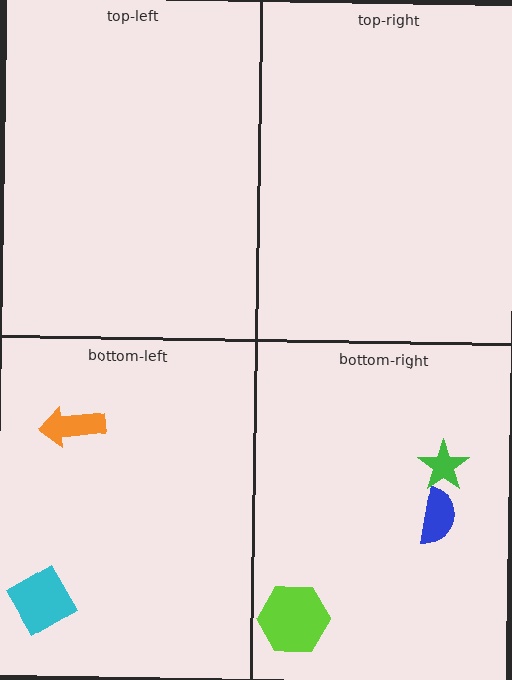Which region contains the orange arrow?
The bottom-left region.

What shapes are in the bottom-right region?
The lime hexagon, the blue semicircle, the green star.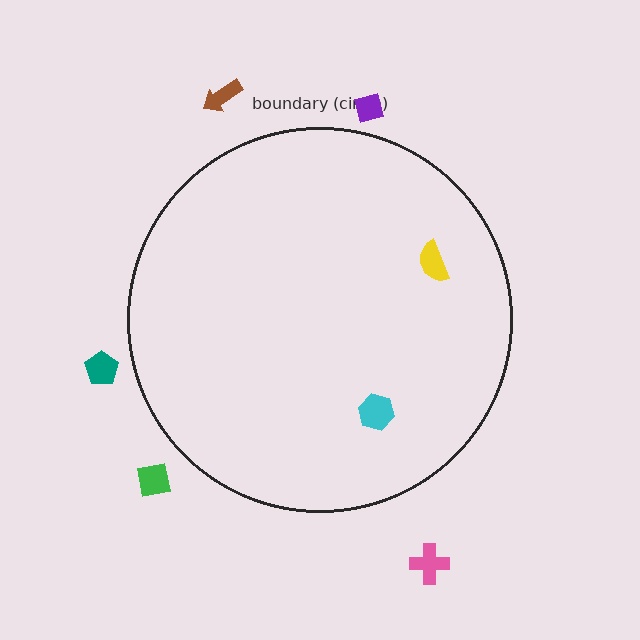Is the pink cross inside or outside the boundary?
Outside.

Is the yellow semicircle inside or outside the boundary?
Inside.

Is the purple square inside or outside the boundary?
Outside.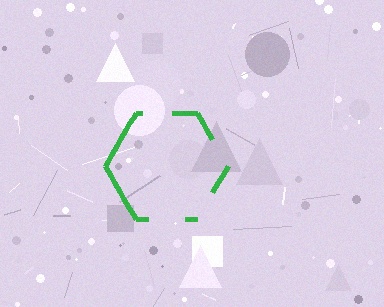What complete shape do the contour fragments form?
The contour fragments form a hexagon.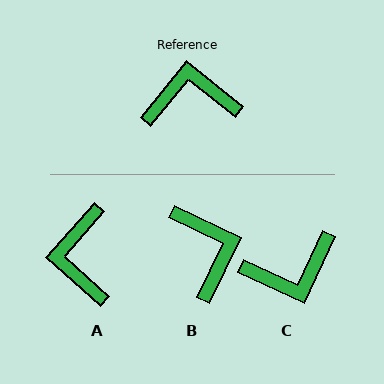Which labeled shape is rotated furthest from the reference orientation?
C, about 166 degrees away.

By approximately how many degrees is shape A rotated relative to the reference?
Approximately 87 degrees counter-clockwise.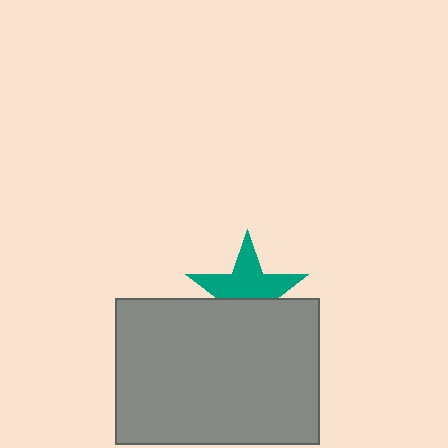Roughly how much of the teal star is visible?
About half of it is visible (roughly 58%).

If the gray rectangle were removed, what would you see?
You would see the complete teal star.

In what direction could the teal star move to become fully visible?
The teal star could move up. That would shift it out from behind the gray rectangle entirely.